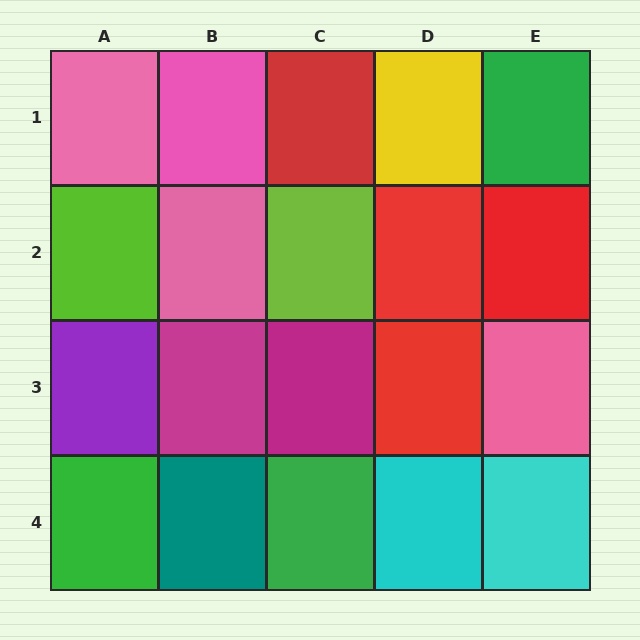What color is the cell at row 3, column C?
Magenta.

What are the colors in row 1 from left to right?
Pink, pink, red, yellow, green.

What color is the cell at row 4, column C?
Green.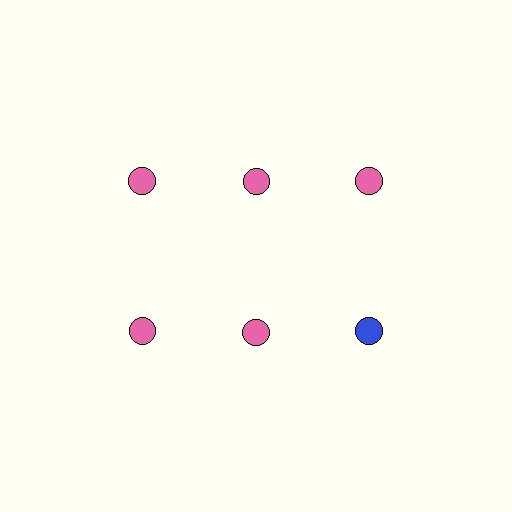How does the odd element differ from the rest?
It has a different color: blue instead of pink.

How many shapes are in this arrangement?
There are 6 shapes arranged in a grid pattern.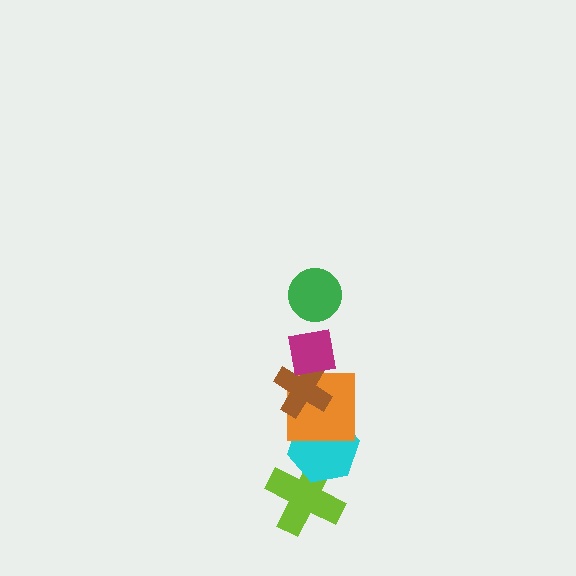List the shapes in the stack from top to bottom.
From top to bottom: the green circle, the magenta square, the brown cross, the orange square, the cyan hexagon, the lime cross.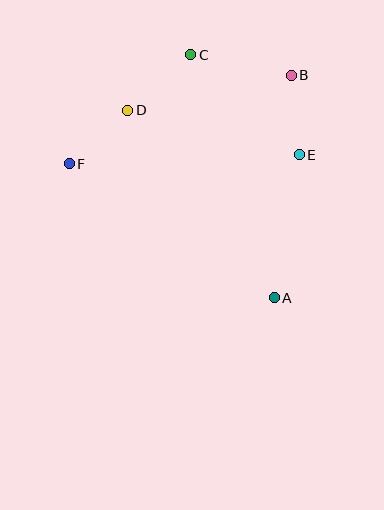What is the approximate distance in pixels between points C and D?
The distance between C and D is approximately 84 pixels.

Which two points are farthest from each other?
Points A and C are farthest from each other.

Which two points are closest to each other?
Points D and F are closest to each other.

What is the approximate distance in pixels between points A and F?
The distance between A and F is approximately 245 pixels.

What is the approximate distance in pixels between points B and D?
The distance between B and D is approximately 167 pixels.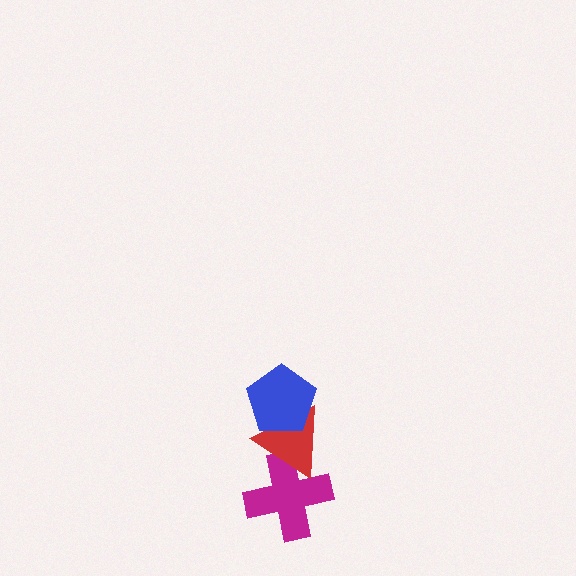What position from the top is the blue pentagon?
The blue pentagon is 1st from the top.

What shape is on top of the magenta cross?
The red triangle is on top of the magenta cross.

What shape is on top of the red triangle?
The blue pentagon is on top of the red triangle.